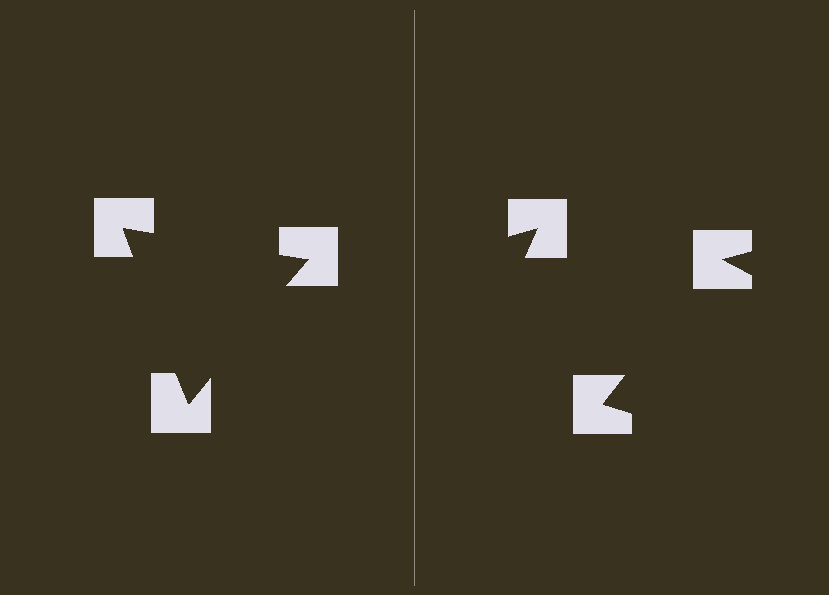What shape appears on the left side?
An illusory triangle.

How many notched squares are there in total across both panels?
6 — 3 on each side.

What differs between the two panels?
The notched squares are positioned identically on both sides; only the wedge orientations differ. On the left they align to a triangle; on the right they are misaligned.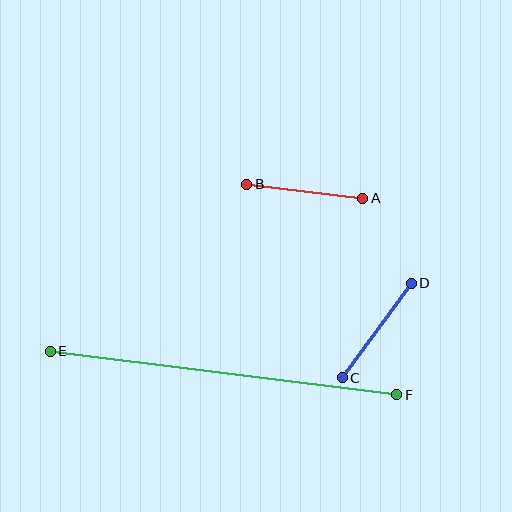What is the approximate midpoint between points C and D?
The midpoint is at approximately (377, 331) pixels.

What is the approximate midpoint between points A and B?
The midpoint is at approximately (305, 191) pixels.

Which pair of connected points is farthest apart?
Points E and F are farthest apart.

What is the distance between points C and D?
The distance is approximately 117 pixels.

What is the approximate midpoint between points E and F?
The midpoint is at approximately (223, 373) pixels.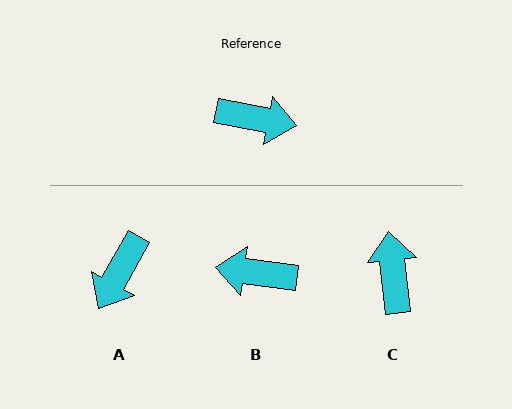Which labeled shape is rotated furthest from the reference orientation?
B, about 177 degrees away.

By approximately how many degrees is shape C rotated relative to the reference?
Approximately 107 degrees counter-clockwise.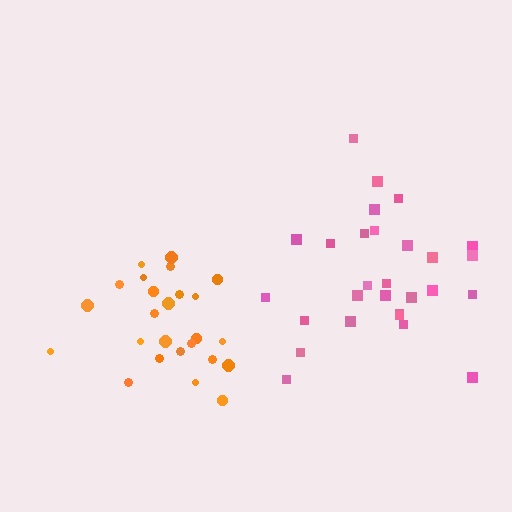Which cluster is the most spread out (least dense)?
Pink.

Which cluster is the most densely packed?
Orange.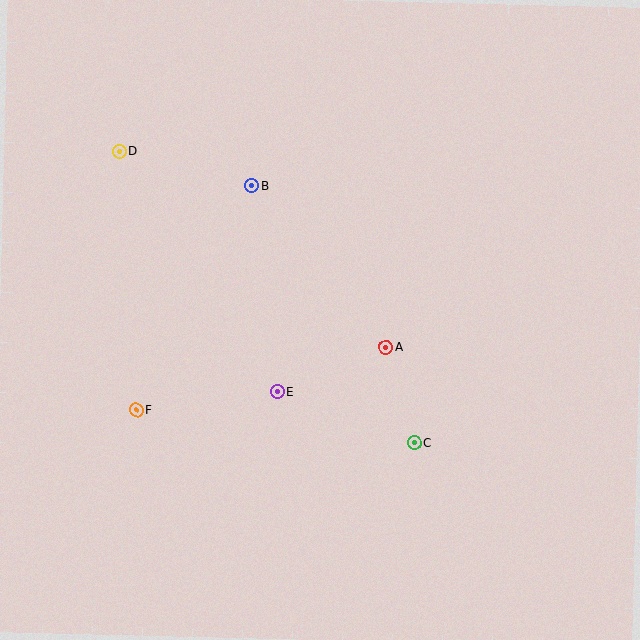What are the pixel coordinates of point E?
Point E is at (278, 392).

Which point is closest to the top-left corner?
Point D is closest to the top-left corner.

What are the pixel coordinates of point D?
Point D is at (119, 151).